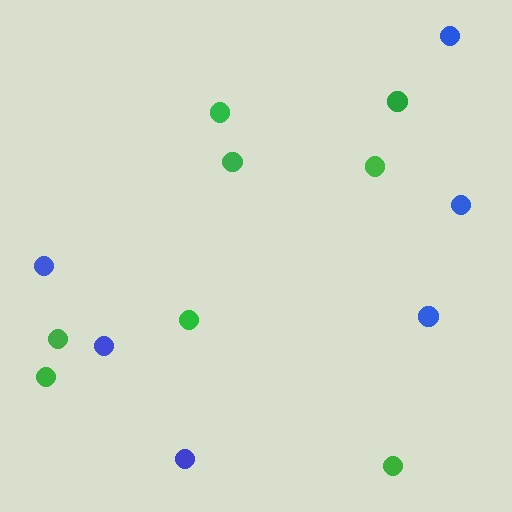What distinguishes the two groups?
There are 2 groups: one group of green circles (8) and one group of blue circles (6).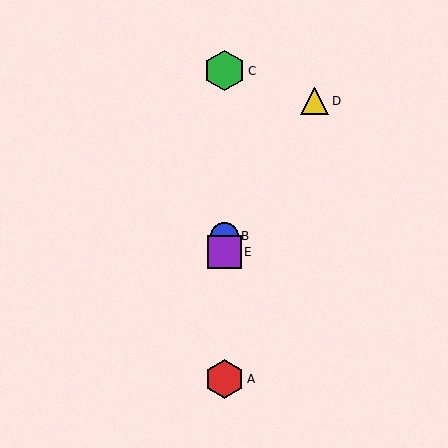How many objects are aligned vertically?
4 objects (A, B, C, E) are aligned vertically.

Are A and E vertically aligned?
Yes, both are at x≈224.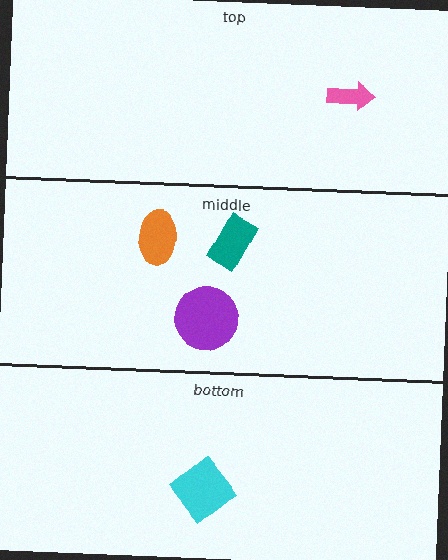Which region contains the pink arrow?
The top region.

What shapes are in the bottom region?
The cyan diamond.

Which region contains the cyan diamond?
The bottom region.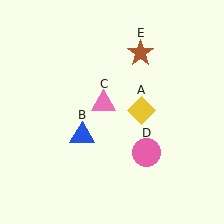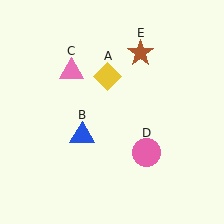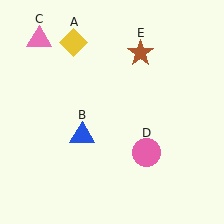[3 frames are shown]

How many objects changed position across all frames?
2 objects changed position: yellow diamond (object A), pink triangle (object C).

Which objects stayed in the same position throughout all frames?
Blue triangle (object B) and pink circle (object D) and brown star (object E) remained stationary.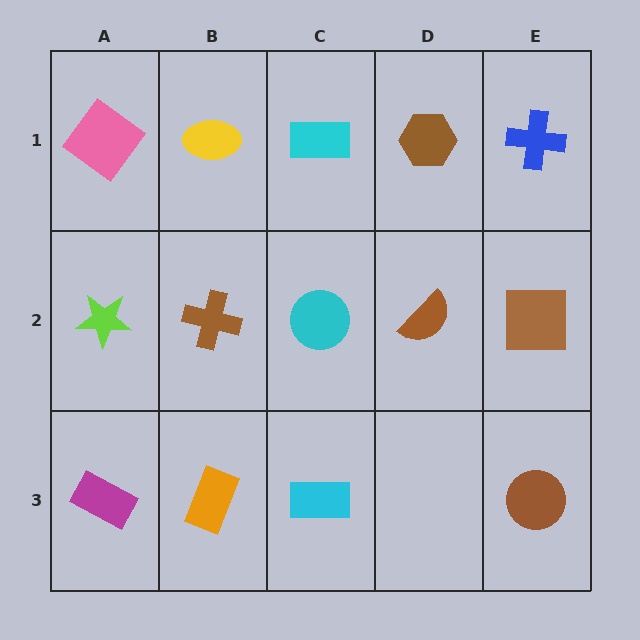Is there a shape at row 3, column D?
No, that cell is empty.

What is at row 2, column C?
A cyan circle.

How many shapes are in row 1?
5 shapes.